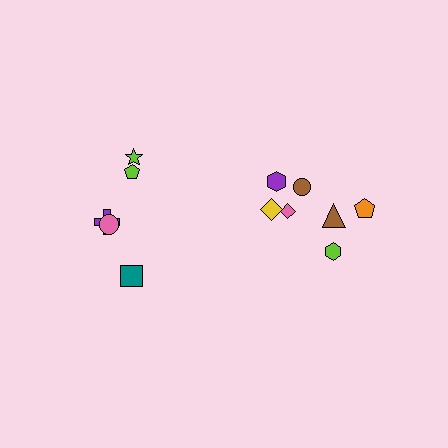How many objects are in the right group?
There are 7 objects.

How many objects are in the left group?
There are 5 objects.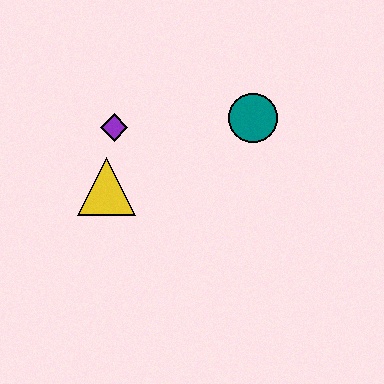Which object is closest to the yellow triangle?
The purple diamond is closest to the yellow triangle.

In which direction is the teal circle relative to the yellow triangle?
The teal circle is to the right of the yellow triangle.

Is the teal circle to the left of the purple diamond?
No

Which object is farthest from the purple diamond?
The teal circle is farthest from the purple diamond.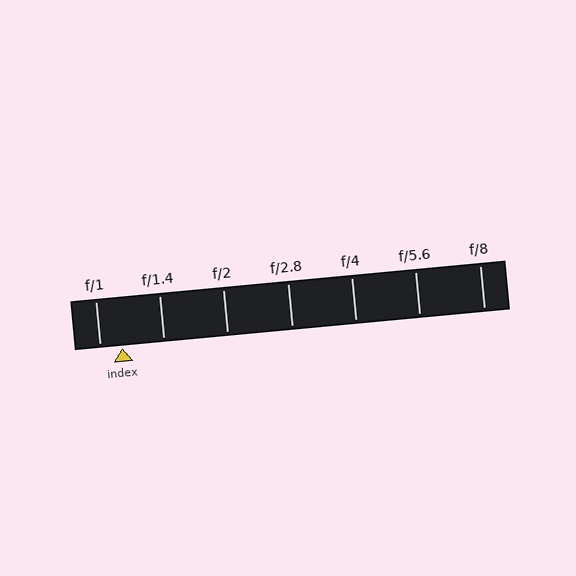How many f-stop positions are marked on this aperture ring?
There are 7 f-stop positions marked.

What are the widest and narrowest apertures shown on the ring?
The widest aperture shown is f/1 and the narrowest is f/8.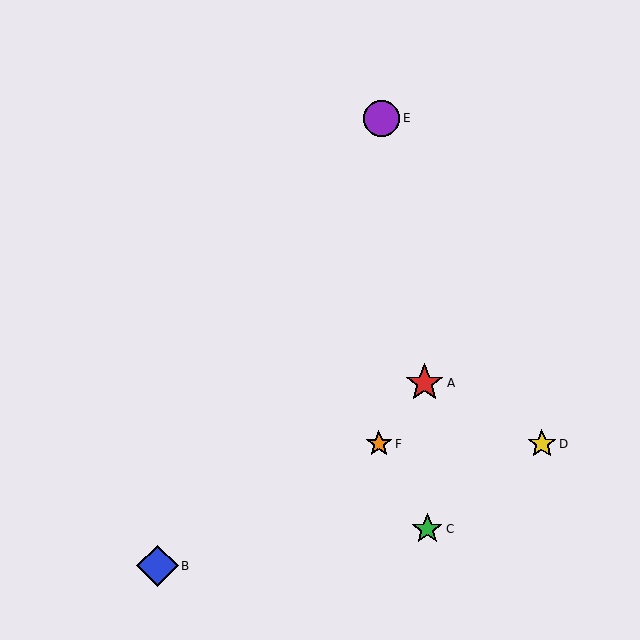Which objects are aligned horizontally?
Objects D, F are aligned horizontally.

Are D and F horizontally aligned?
Yes, both are at y≈444.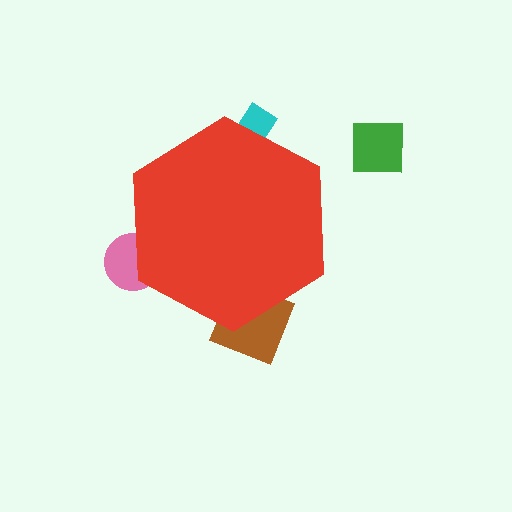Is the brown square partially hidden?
Yes, the brown square is partially hidden behind the red hexagon.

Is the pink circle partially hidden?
Yes, the pink circle is partially hidden behind the red hexagon.